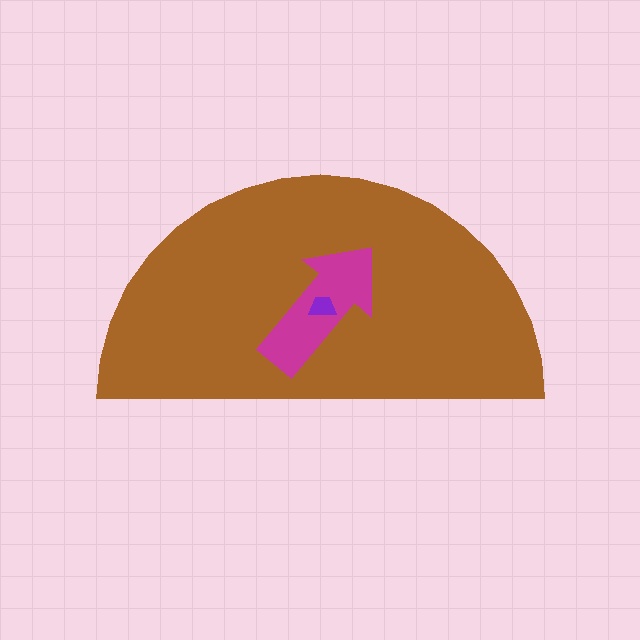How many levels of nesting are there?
3.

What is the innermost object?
The purple trapezoid.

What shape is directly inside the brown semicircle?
The magenta arrow.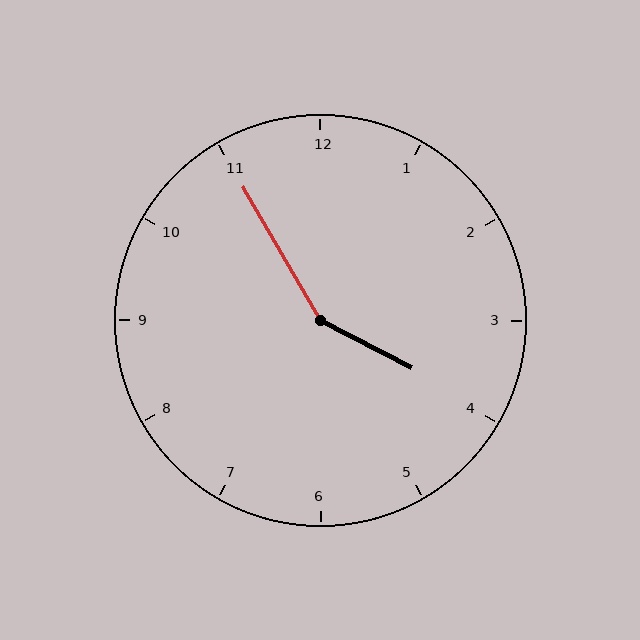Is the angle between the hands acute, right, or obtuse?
It is obtuse.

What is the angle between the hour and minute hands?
Approximately 148 degrees.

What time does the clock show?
3:55.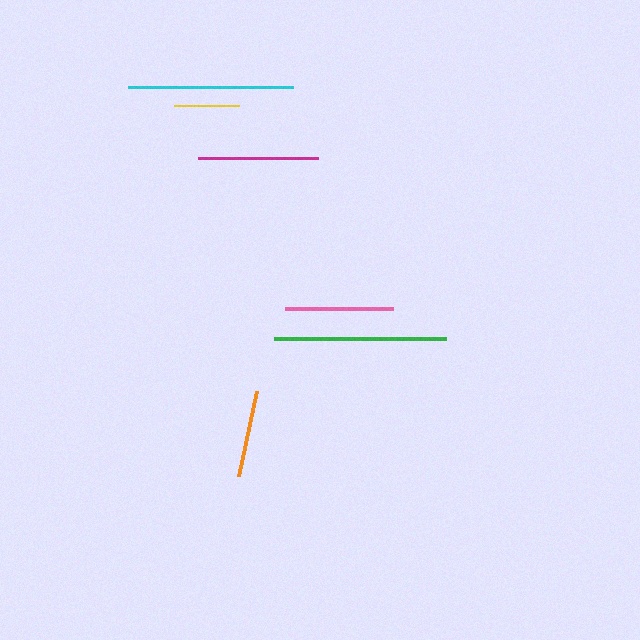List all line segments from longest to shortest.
From longest to shortest: green, cyan, magenta, pink, orange, yellow.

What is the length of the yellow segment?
The yellow segment is approximately 65 pixels long.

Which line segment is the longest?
The green line is the longest at approximately 172 pixels.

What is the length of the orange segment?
The orange segment is approximately 87 pixels long.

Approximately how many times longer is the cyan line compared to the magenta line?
The cyan line is approximately 1.4 times the length of the magenta line.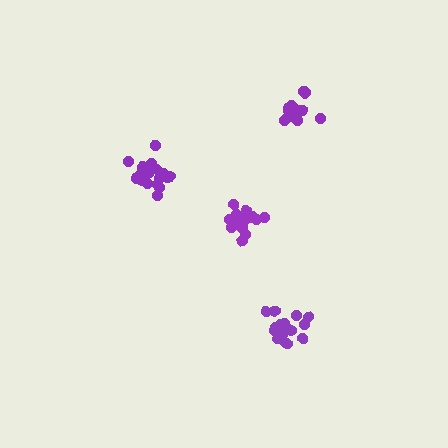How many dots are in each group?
Group 1: 17 dots, Group 2: 20 dots, Group 3: 15 dots, Group 4: 17 dots (69 total).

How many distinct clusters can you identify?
There are 4 distinct clusters.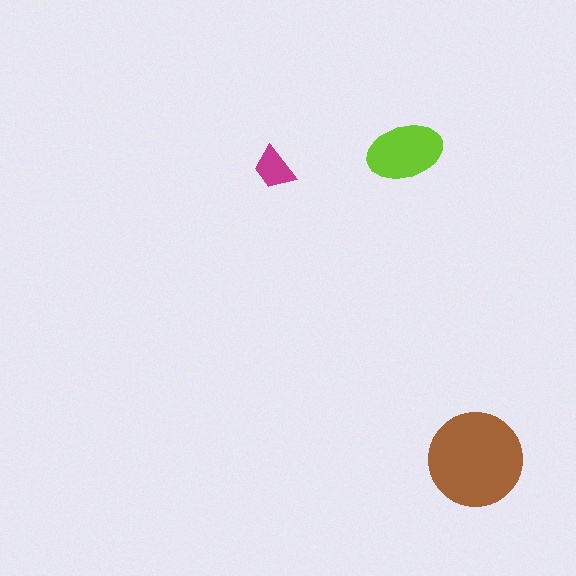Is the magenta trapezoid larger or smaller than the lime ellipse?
Smaller.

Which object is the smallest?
The magenta trapezoid.